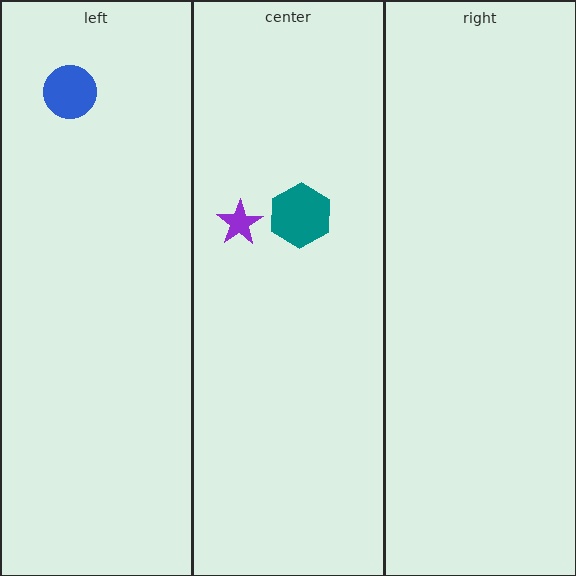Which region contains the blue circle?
The left region.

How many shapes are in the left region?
1.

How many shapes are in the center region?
2.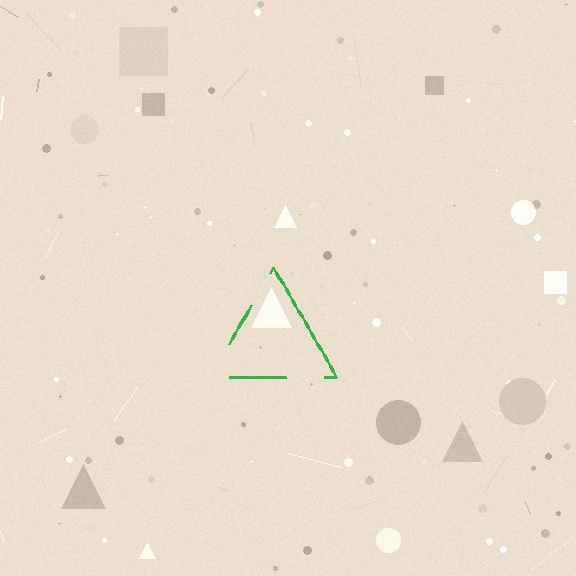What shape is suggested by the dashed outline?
The dashed outline suggests a triangle.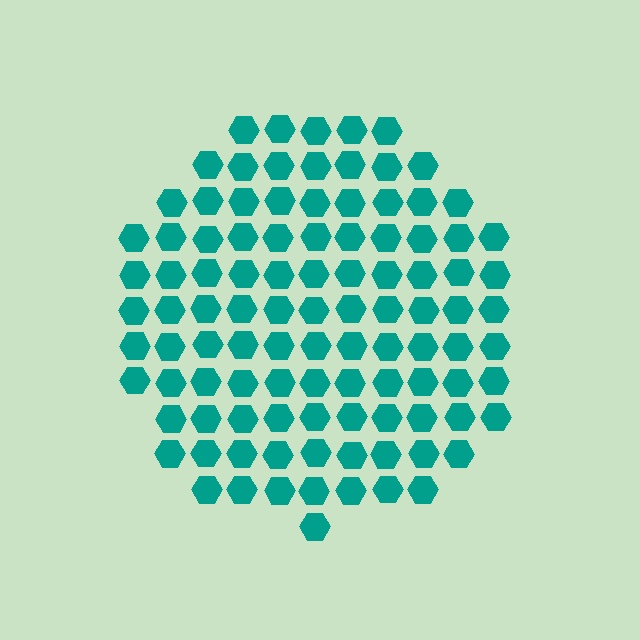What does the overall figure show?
The overall figure shows a circle.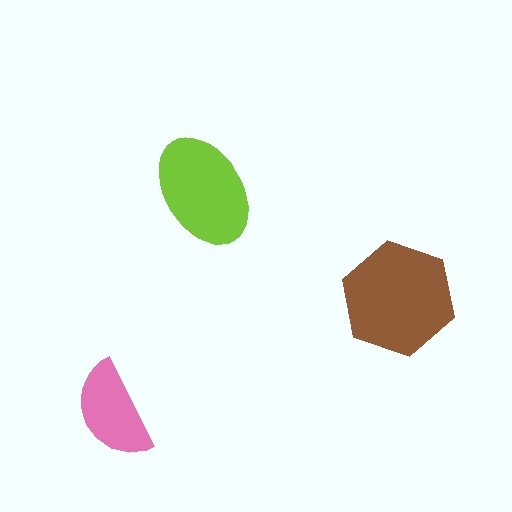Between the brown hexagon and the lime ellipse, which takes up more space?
The brown hexagon.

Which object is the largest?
The brown hexagon.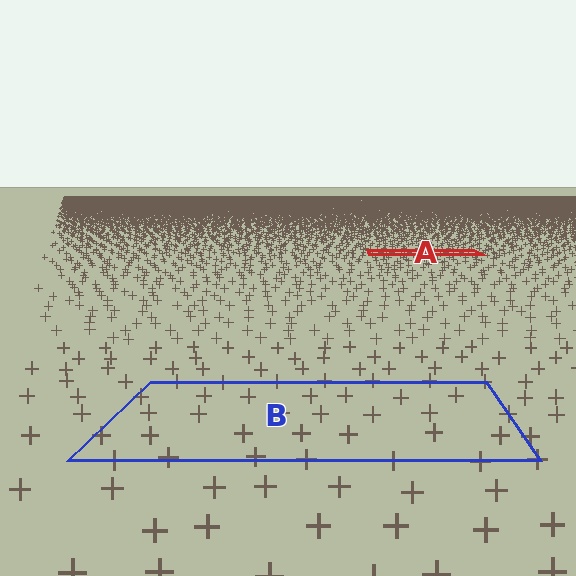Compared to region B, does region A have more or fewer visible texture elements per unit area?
Region A has more texture elements per unit area — they are packed more densely because it is farther away.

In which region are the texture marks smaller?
The texture marks are smaller in region A, because it is farther away.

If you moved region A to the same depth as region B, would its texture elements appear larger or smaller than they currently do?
They would appear larger. At a closer depth, the same texture elements are projected at a bigger on-screen size.